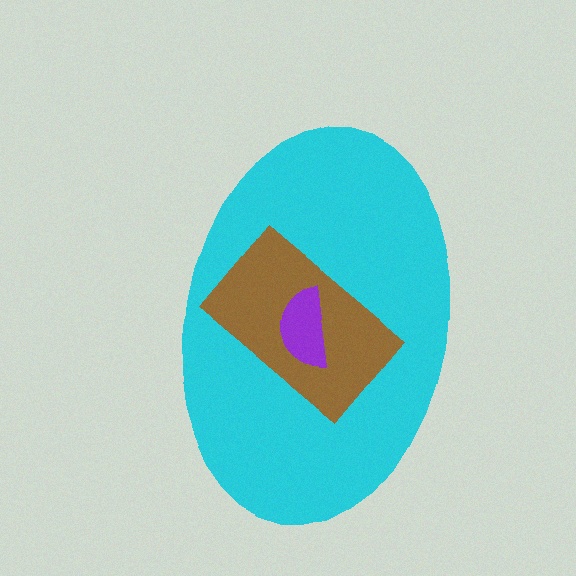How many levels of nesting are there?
3.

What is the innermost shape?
The purple semicircle.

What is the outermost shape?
The cyan ellipse.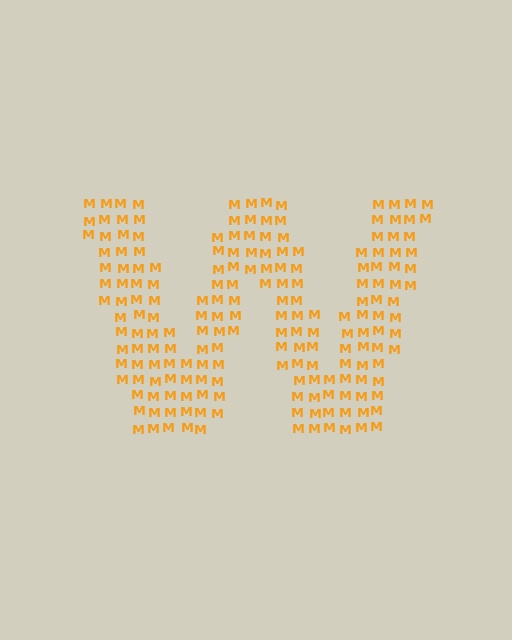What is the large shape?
The large shape is the letter W.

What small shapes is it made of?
It is made of small letter M's.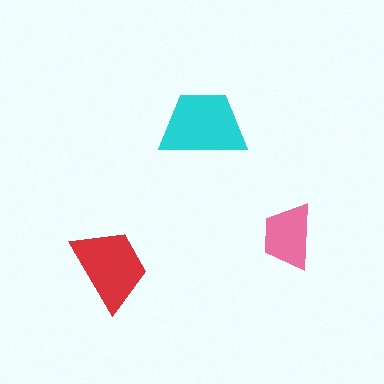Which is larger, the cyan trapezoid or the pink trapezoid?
The cyan one.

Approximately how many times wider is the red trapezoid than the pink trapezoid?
About 1.5 times wider.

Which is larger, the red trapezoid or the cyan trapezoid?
The cyan one.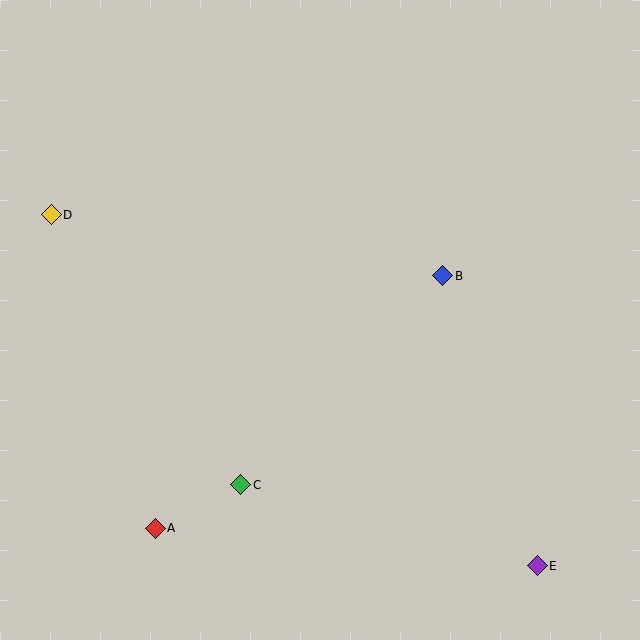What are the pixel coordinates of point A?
Point A is at (155, 528).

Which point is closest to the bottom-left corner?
Point A is closest to the bottom-left corner.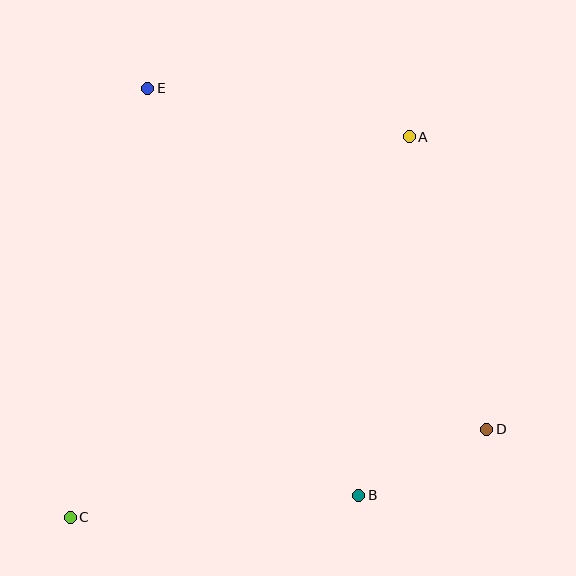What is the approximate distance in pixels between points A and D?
The distance between A and D is approximately 302 pixels.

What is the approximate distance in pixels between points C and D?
The distance between C and D is approximately 426 pixels.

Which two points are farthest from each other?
Points A and C are farthest from each other.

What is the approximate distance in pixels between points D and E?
The distance between D and E is approximately 481 pixels.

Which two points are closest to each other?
Points B and D are closest to each other.